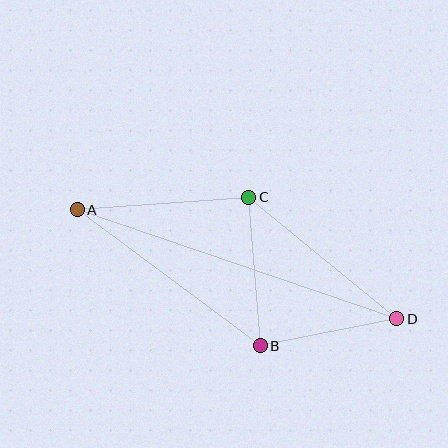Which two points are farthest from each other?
Points A and D are farthest from each other.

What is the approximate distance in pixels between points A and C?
The distance between A and C is approximately 172 pixels.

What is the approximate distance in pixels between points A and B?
The distance between A and B is approximately 228 pixels.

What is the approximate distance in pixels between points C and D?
The distance between C and D is approximately 191 pixels.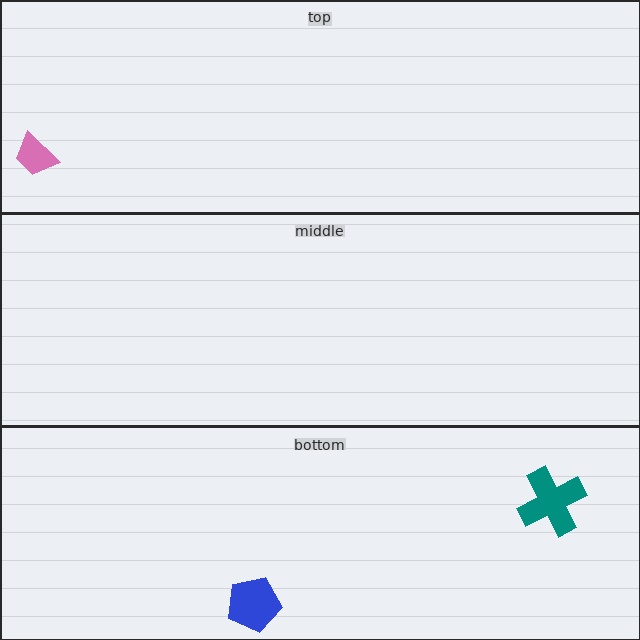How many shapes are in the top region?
1.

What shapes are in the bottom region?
The blue pentagon, the teal cross.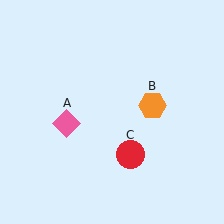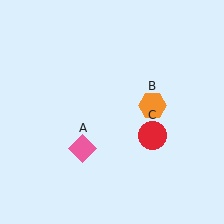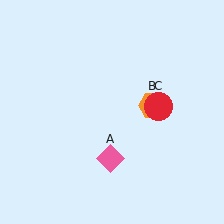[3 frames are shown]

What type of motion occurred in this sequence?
The pink diamond (object A), red circle (object C) rotated counterclockwise around the center of the scene.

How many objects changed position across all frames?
2 objects changed position: pink diamond (object A), red circle (object C).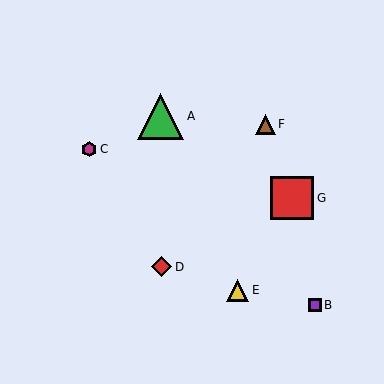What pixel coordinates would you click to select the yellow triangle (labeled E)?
Click at (238, 290) to select the yellow triangle E.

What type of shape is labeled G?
Shape G is a red square.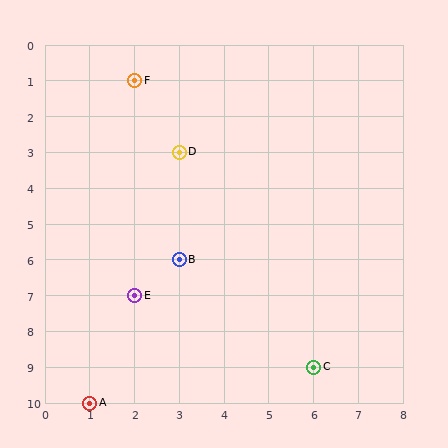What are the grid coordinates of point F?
Point F is at grid coordinates (2, 1).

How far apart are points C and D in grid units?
Points C and D are 3 columns and 6 rows apart (about 6.7 grid units diagonally).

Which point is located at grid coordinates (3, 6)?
Point B is at (3, 6).